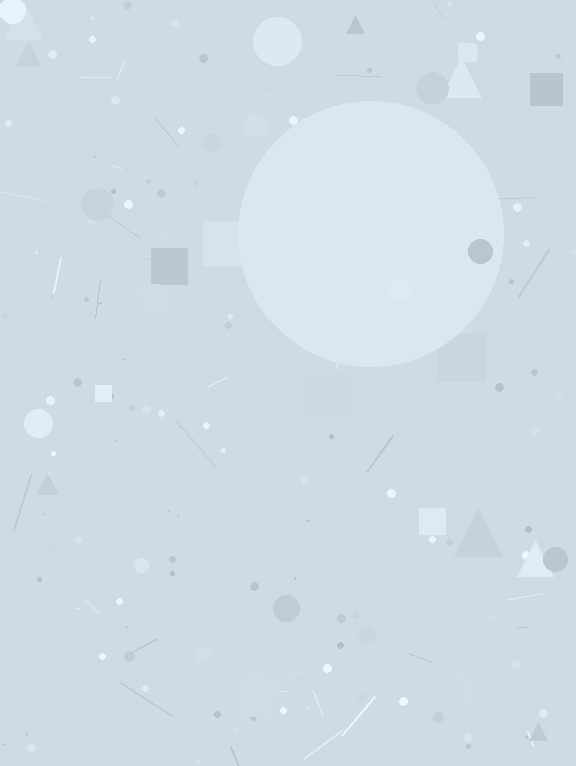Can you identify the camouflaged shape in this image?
The camouflaged shape is a circle.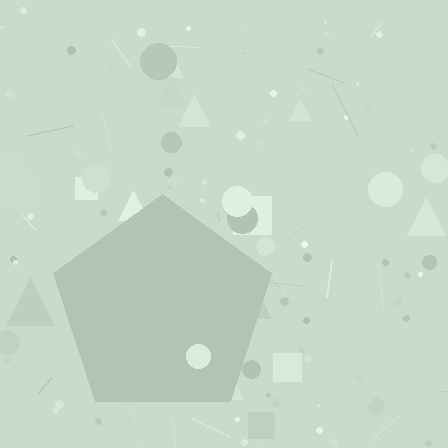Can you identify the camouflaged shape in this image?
The camouflaged shape is a pentagon.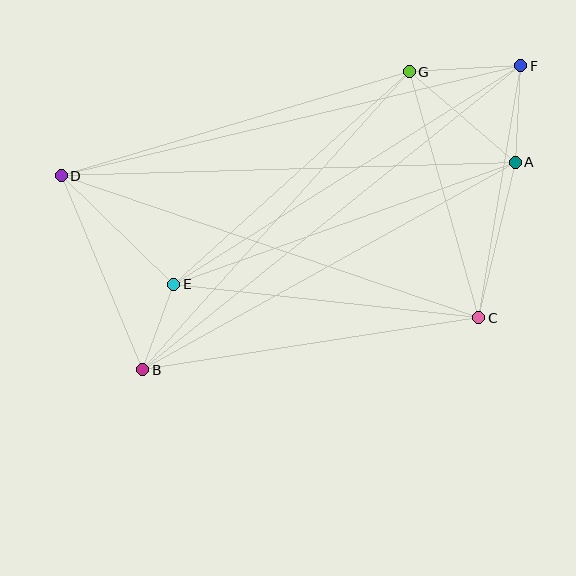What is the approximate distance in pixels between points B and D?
The distance between B and D is approximately 211 pixels.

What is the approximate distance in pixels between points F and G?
The distance between F and G is approximately 111 pixels.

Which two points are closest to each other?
Points B and E are closest to each other.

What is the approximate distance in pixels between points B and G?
The distance between B and G is approximately 400 pixels.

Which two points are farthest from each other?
Points B and F are farthest from each other.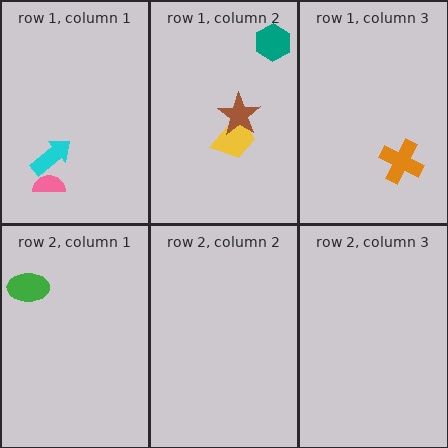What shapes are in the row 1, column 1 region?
The pink semicircle, the cyan arrow.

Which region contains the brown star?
The row 1, column 2 region.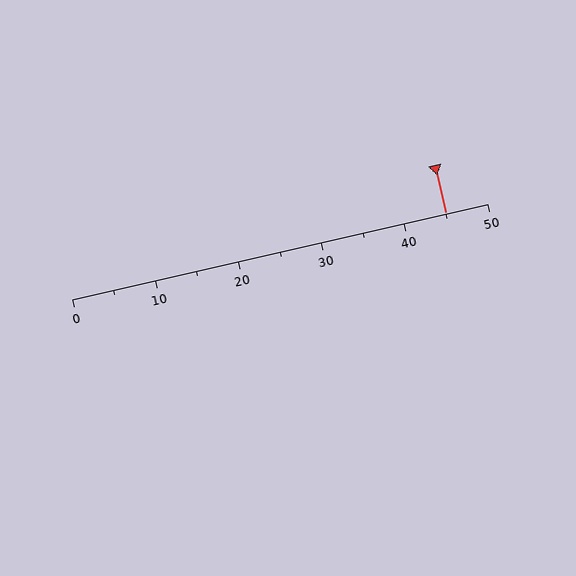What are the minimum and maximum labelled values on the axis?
The axis runs from 0 to 50.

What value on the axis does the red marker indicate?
The marker indicates approximately 45.